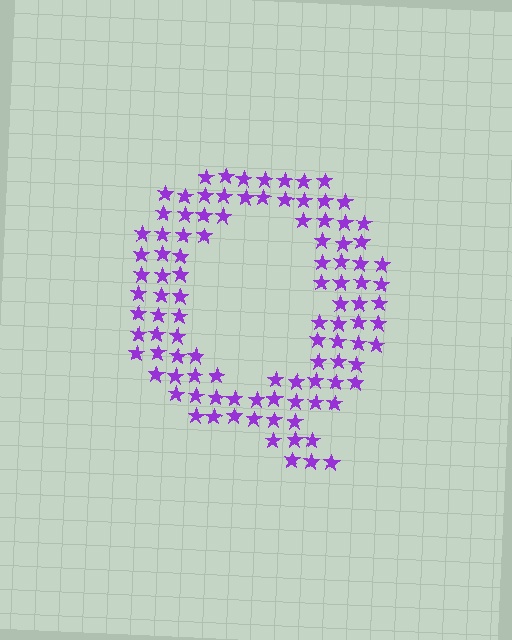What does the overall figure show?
The overall figure shows the letter Q.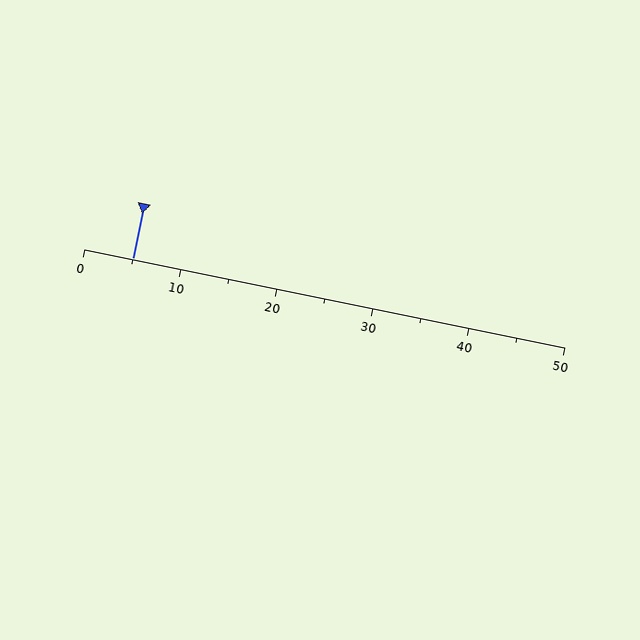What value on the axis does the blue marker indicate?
The marker indicates approximately 5.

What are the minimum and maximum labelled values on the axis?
The axis runs from 0 to 50.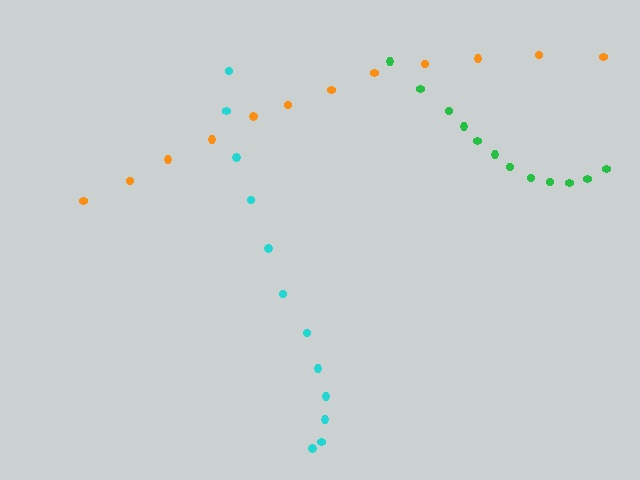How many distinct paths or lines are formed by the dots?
There are 3 distinct paths.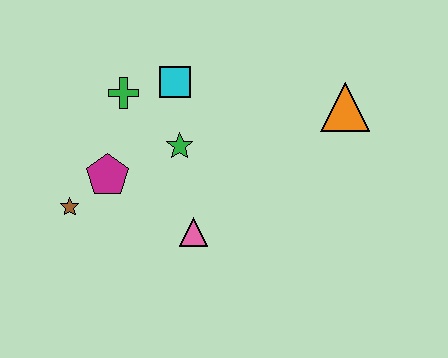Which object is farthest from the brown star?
The orange triangle is farthest from the brown star.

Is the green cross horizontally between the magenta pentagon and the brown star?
No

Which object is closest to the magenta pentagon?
The brown star is closest to the magenta pentagon.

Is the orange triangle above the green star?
Yes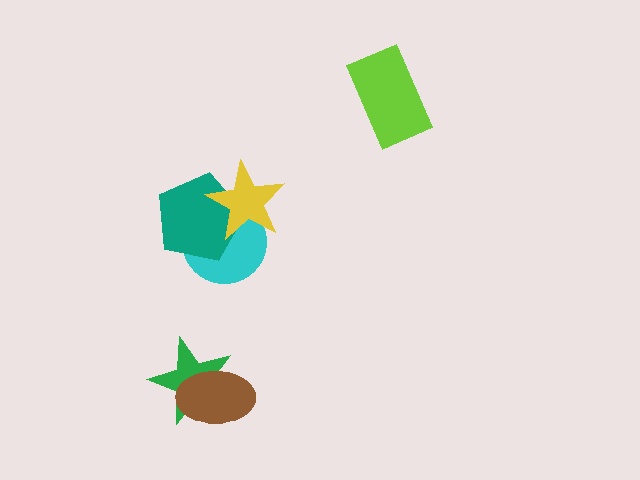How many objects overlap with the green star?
1 object overlaps with the green star.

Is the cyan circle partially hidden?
Yes, it is partially covered by another shape.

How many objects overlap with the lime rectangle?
0 objects overlap with the lime rectangle.